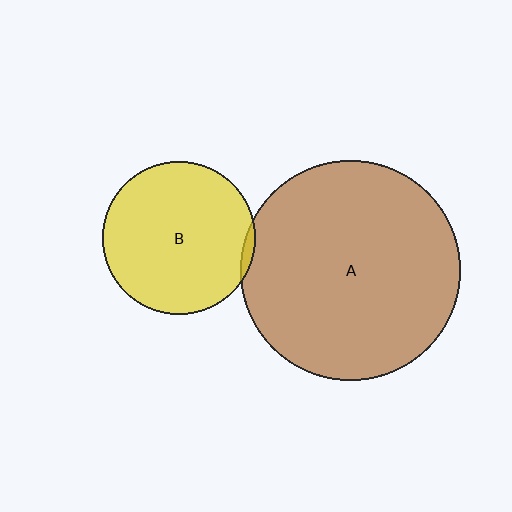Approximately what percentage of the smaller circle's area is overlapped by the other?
Approximately 5%.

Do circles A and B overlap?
Yes.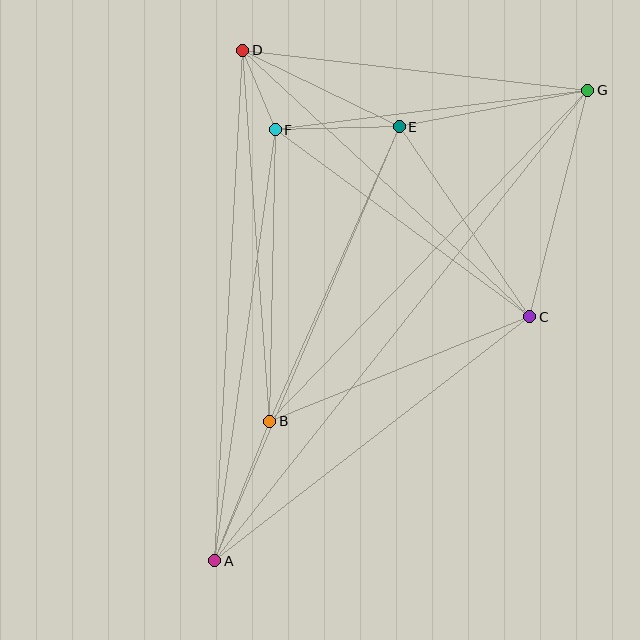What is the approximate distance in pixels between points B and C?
The distance between B and C is approximately 280 pixels.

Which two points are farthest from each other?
Points A and G are farthest from each other.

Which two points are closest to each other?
Points D and F are closest to each other.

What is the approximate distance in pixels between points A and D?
The distance between A and D is approximately 511 pixels.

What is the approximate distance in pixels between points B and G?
The distance between B and G is approximately 459 pixels.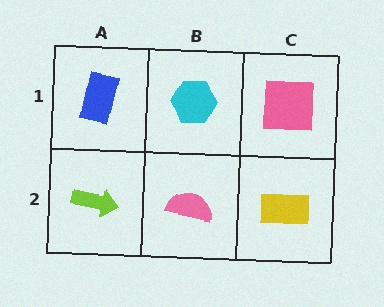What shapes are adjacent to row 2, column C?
A pink square (row 1, column C), a pink semicircle (row 2, column B).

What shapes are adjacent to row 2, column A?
A blue rectangle (row 1, column A), a pink semicircle (row 2, column B).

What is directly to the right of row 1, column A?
A cyan hexagon.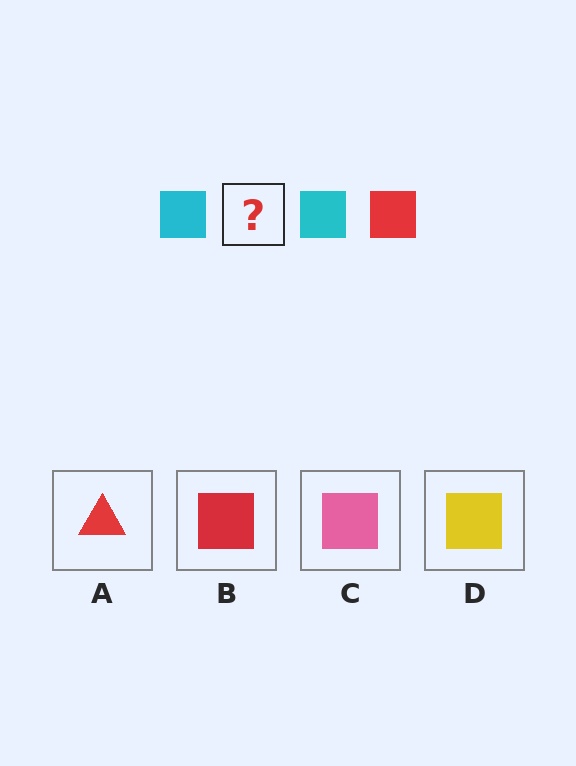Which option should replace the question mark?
Option B.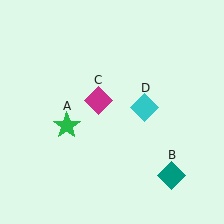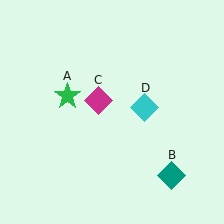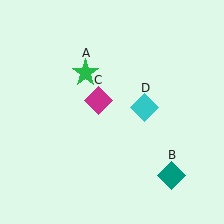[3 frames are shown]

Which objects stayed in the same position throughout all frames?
Teal diamond (object B) and magenta diamond (object C) and cyan diamond (object D) remained stationary.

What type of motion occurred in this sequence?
The green star (object A) rotated clockwise around the center of the scene.